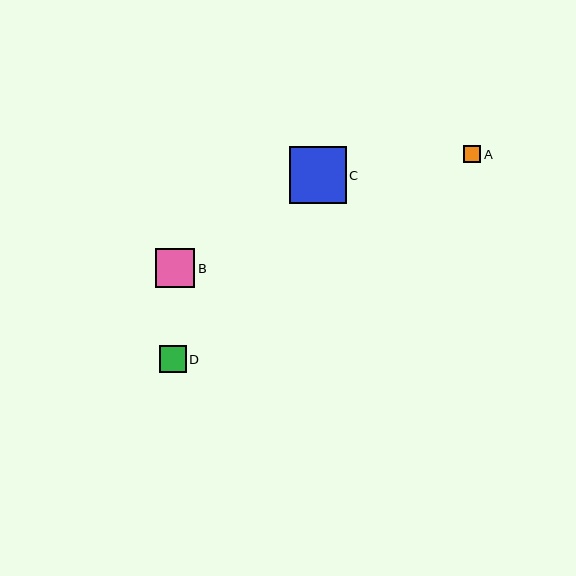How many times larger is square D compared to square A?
Square D is approximately 1.6 times the size of square A.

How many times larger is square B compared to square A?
Square B is approximately 2.3 times the size of square A.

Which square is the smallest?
Square A is the smallest with a size of approximately 17 pixels.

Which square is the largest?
Square C is the largest with a size of approximately 57 pixels.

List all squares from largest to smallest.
From largest to smallest: C, B, D, A.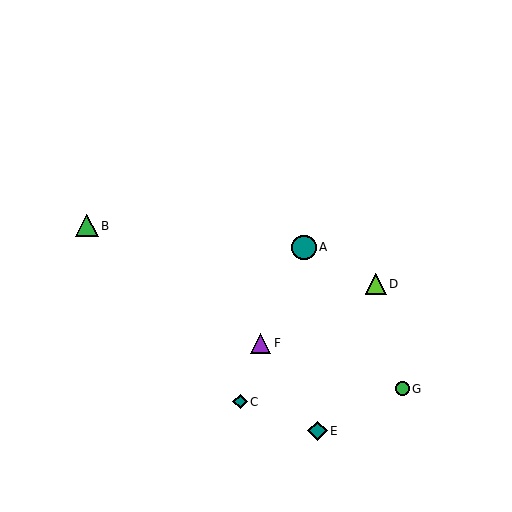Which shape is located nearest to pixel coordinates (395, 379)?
The green circle (labeled G) at (402, 389) is nearest to that location.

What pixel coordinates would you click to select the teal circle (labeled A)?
Click at (304, 247) to select the teal circle A.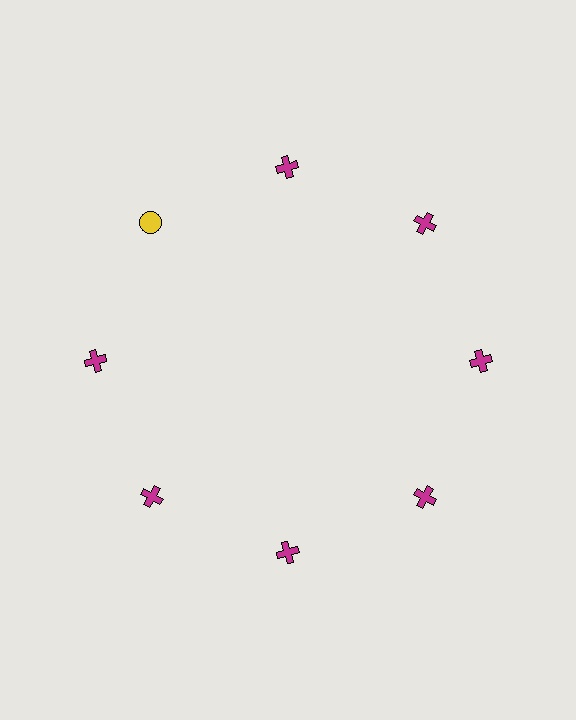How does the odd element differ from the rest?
It differs in both color (yellow instead of magenta) and shape (circle instead of cross).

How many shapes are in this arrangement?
There are 8 shapes arranged in a ring pattern.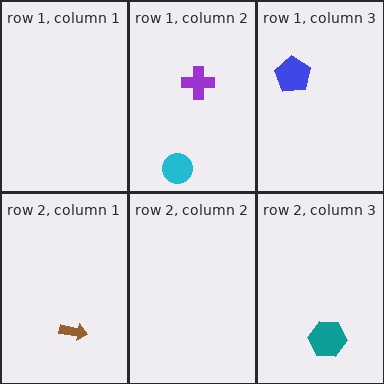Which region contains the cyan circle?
The row 1, column 2 region.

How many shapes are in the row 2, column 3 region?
1.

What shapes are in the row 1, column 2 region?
The purple cross, the cyan circle.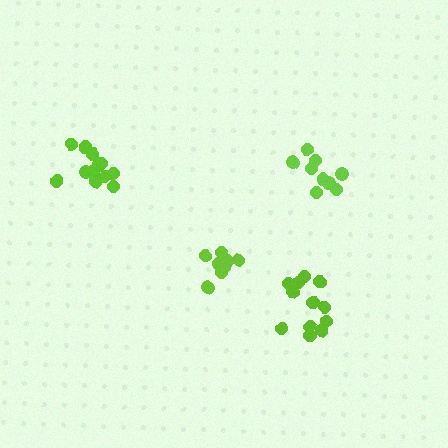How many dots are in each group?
Group 1: 8 dots, Group 2: 13 dots, Group 3: 12 dots, Group 4: 9 dots (42 total).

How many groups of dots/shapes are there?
There are 4 groups.